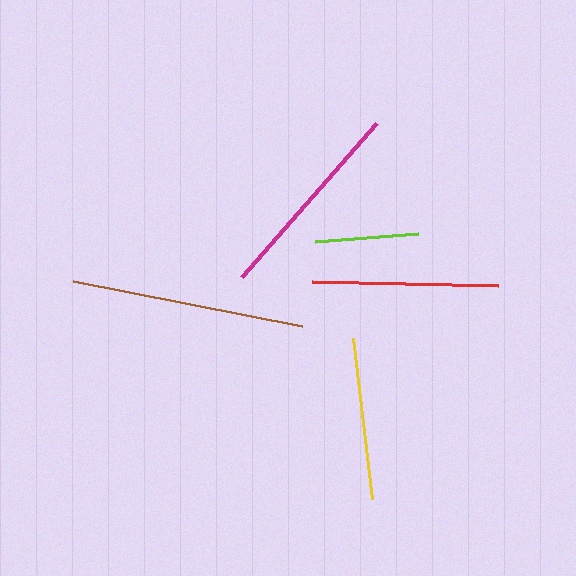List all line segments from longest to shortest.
From longest to shortest: brown, magenta, red, yellow, lime.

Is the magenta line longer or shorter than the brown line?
The brown line is longer than the magenta line.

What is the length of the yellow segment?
The yellow segment is approximately 162 pixels long.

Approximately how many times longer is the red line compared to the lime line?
The red line is approximately 1.8 times the length of the lime line.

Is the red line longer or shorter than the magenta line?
The magenta line is longer than the red line.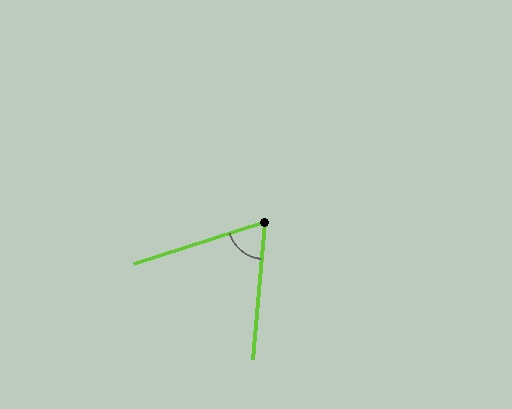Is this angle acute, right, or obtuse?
It is acute.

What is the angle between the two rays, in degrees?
Approximately 67 degrees.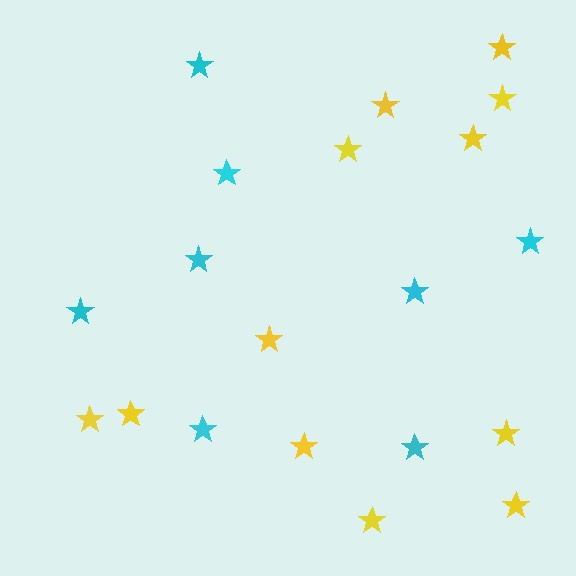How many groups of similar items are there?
There are 2 groups: one group of yellow stars (12) and one group of cyan stars (8).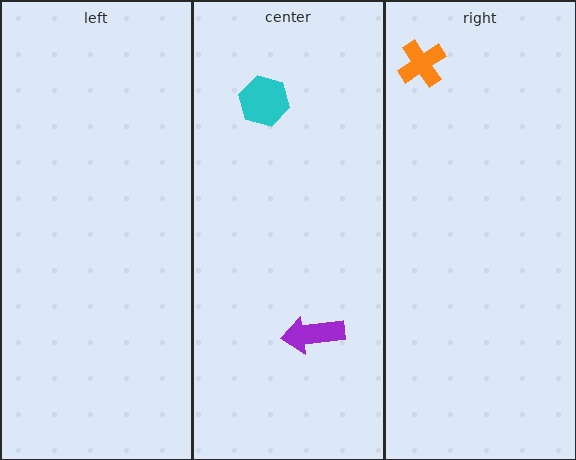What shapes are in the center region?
The purple arrow, the cyan hexagon.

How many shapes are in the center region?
2.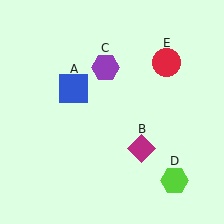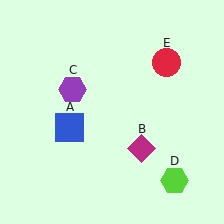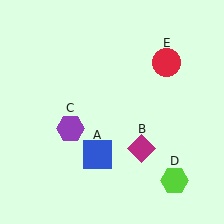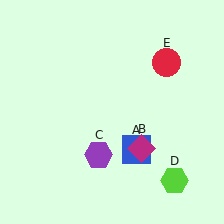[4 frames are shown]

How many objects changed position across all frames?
2 objects changed position: blue square (object A), purple hexagon (object C).